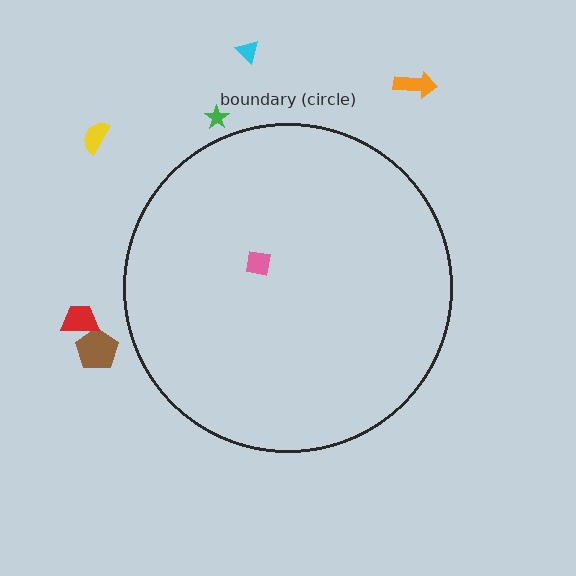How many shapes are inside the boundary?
1 inside, 6 outside.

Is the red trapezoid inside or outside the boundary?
Outside.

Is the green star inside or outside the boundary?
Outside.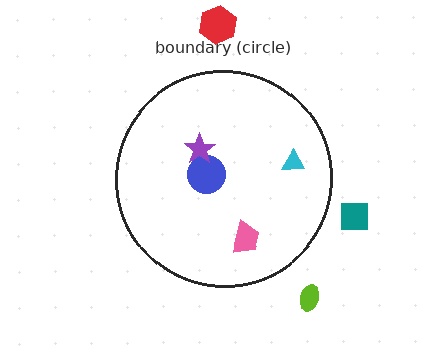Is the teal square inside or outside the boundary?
Outside.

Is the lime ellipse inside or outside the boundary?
Outside.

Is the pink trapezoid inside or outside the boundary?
Inside.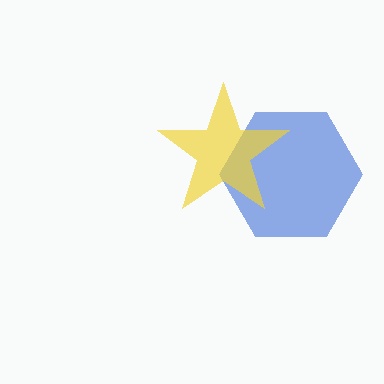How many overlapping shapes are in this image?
There are 2 overlapping shapes in the image.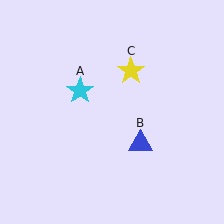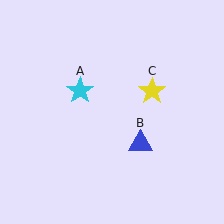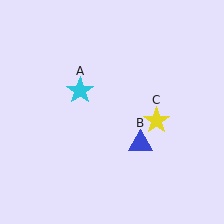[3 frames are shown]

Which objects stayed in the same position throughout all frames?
Cyan star (object A) and blue triangle (object B) remained stationary.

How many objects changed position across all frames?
1 object changed position: yellow star (object C).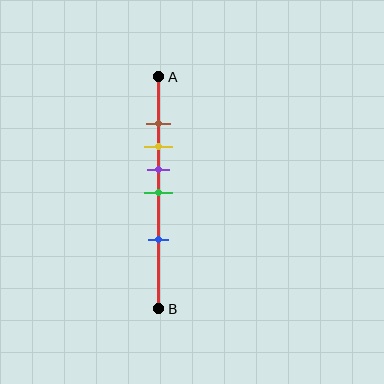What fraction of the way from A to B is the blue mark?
The blue mark is approximately 70% (0.7) of the way from A to B.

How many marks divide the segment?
There are 5 marks dividing the segment.